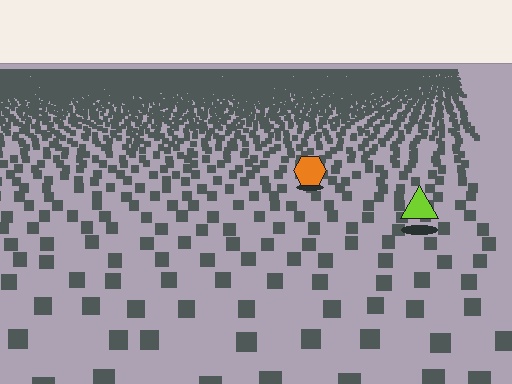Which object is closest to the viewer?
The lime triangle is closest. The texture marks near it are larger and more spread out.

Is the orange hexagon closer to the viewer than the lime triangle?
No. The lime triangle is closer — you can tell from the texture gradient: the ground texture is coarser near it.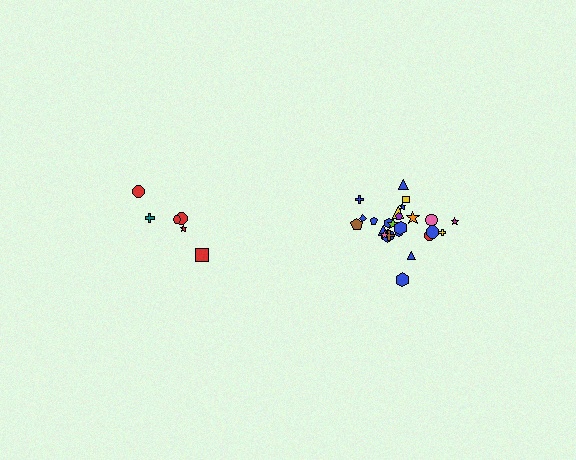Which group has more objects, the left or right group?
The right group.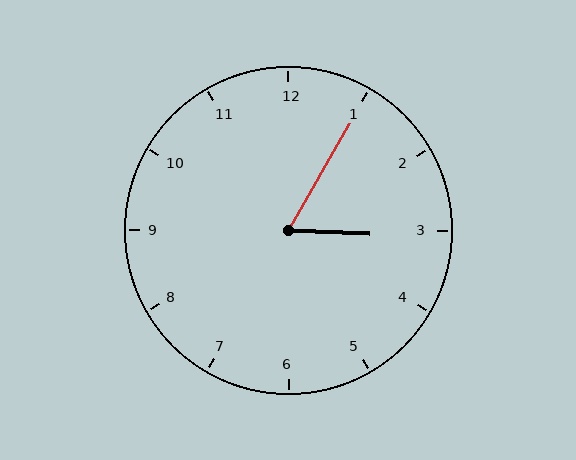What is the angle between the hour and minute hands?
Approximately 62 degrees.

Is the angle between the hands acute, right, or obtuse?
It is acute.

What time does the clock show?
3:05.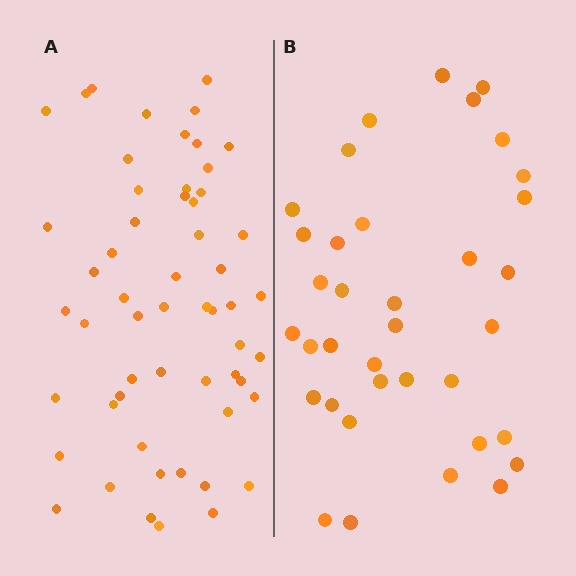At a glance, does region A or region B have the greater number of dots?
Region A (the left region) has more dots.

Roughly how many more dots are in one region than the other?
Region A has approximately 20 more dots than region B.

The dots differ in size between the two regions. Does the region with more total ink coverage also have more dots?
No. Region B has more total ink coverage because its dots are larger, but region A actually contains more individual dots. Total area can be misleading — the number of items is what matters here.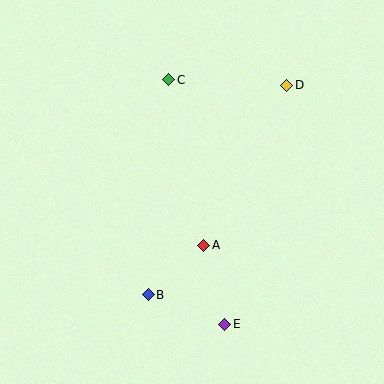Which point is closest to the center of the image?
Point A at (204, 245) is closest to the center.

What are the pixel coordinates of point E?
Point E is at (225, 324).